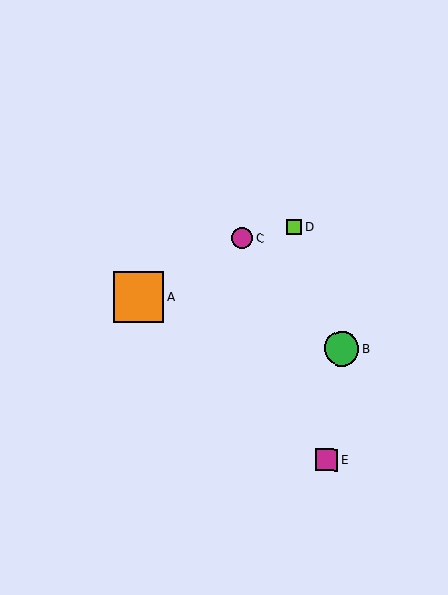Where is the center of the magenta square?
The center of the magenta square is at (326, 460).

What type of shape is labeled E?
Shape E is a magenta square.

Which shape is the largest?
The orange square (labeled A) is the largest.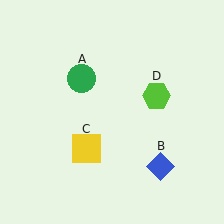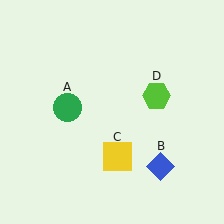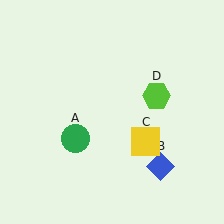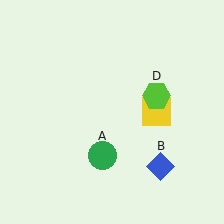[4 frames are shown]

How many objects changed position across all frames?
2 objects changed position: green circle (object A), yellow square (object C).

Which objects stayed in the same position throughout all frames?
Blue diamond (object B) and lime hexagon (object D) remained stationary.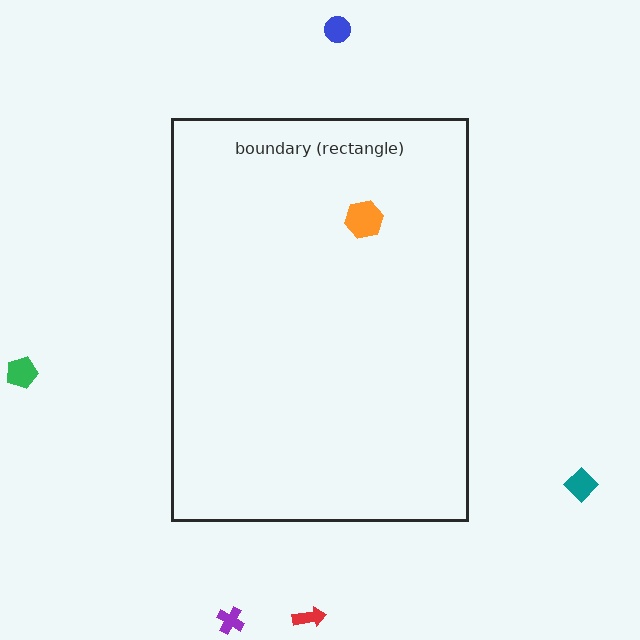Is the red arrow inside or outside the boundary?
Outside.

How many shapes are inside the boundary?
1 inside, 5 outside.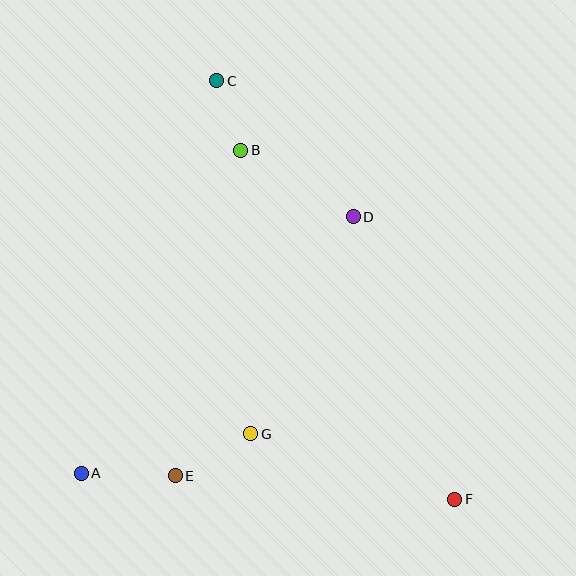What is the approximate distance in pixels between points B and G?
The distance between B and G is approximately 284 pixels.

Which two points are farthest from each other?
Points C and F are farthest from each other.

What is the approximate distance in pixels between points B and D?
The distance between B and D is approximately 131 pixels.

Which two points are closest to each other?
Points B and C are closest to each other.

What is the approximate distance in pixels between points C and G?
The distance between C and G is approximately 355 pixels.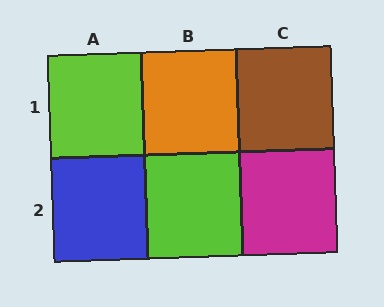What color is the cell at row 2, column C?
Magenta.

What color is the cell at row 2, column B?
Lime.